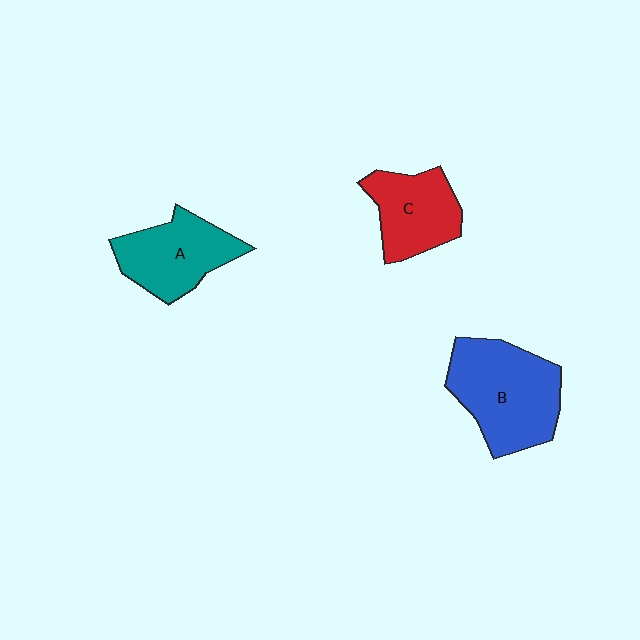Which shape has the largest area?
Shape B (blue).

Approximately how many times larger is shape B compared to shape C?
Approximately 1.5 times.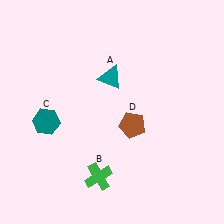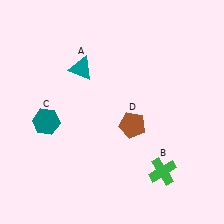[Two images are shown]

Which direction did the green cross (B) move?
The green cross (B) moved right.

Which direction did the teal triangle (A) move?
The teal triangle (A) moved left.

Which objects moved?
The objects that moved are: the teal triangle (A), the green cross (B).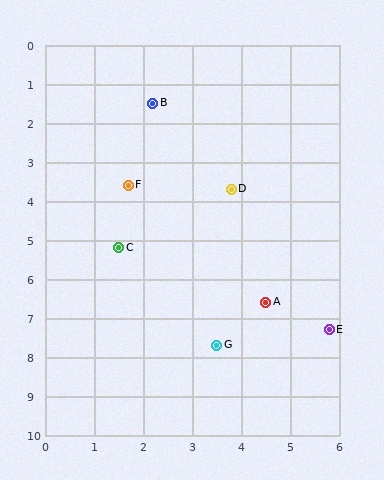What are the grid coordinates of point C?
Point C is at approximately (1.5, 5.2).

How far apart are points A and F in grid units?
Points A and F are about 4.1 grid units apart.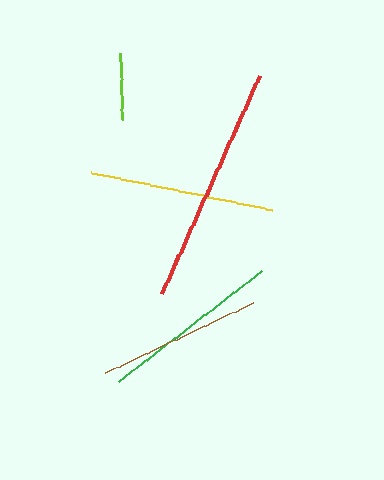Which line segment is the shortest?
The lime line is the shortest at approximately 66 pixels.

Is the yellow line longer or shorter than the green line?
The yellow line is longer than the green line.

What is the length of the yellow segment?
The yellow segment is approximately 185 pixels long.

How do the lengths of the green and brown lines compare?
The green and brown lines are approximately the same length.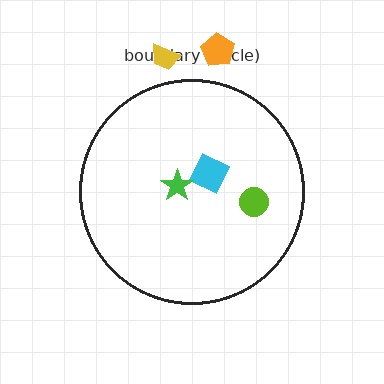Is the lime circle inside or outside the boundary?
Inside.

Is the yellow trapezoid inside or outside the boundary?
Outside.